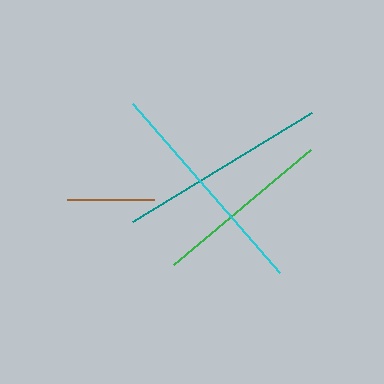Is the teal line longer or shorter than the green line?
The teal line is longer than the green line.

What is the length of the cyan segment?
The cyan segment is approximately 224 pixels long.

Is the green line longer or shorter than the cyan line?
The cyan line is longer than the green line.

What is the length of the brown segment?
The brown segment is approximately 87 pixels long.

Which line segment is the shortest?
The brown line is the shortest at approximately 87 pixels.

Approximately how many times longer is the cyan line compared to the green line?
The cyan line is approximately 1.3 times the length of the green line.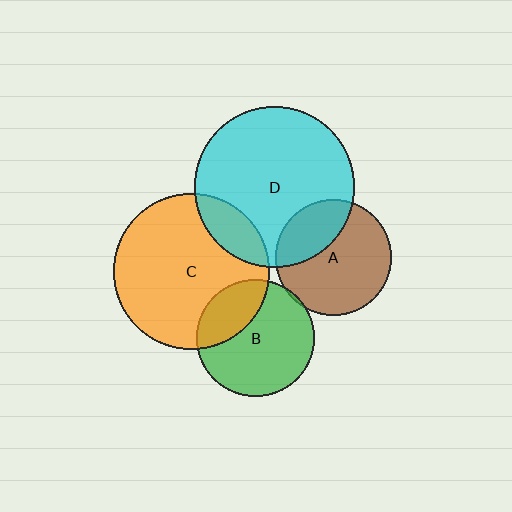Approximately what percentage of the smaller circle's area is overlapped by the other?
Approximately 5%.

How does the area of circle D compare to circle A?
Approximately 1.9 times.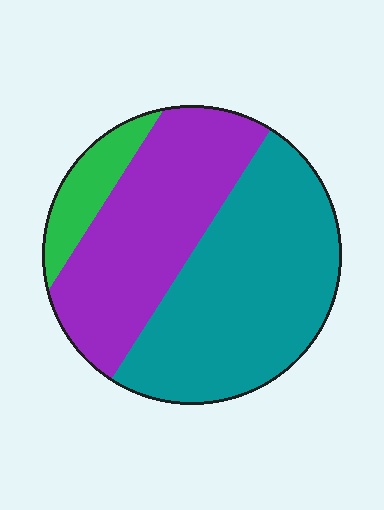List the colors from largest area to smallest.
From largest to smallest: teal, purple, green.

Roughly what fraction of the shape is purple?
Purple covers around 40% of the shape.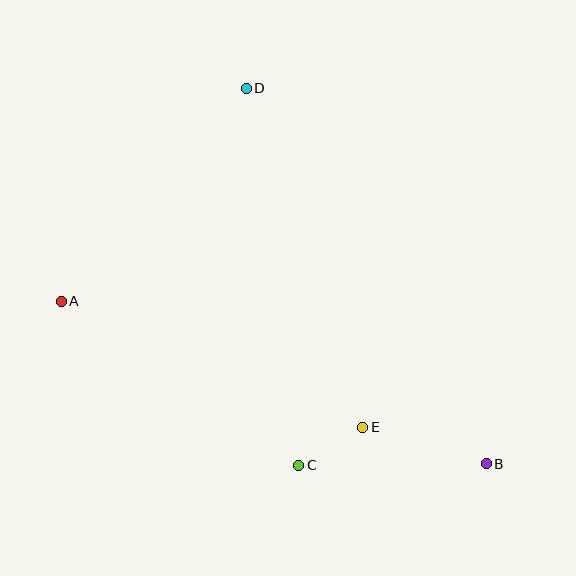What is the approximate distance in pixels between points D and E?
The distance between D and E is approximately 359 pixels.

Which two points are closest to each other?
Points C and E are closest to each other.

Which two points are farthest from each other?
Points A and B are farthest from each other.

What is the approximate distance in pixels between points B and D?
The distance between B and D is approximately 446 pixels.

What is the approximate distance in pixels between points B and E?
The distance between B and E is approximately 129 pixels.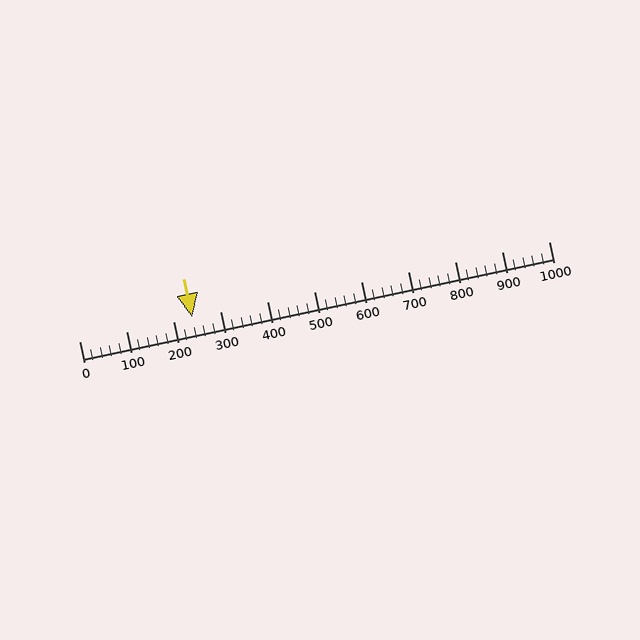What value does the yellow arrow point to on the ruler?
The yellow arrow points to approximately 240.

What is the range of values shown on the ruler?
The ruler shows values from 0 to 1000.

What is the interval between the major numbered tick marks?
The major tick marks are spaced 100 units apart.